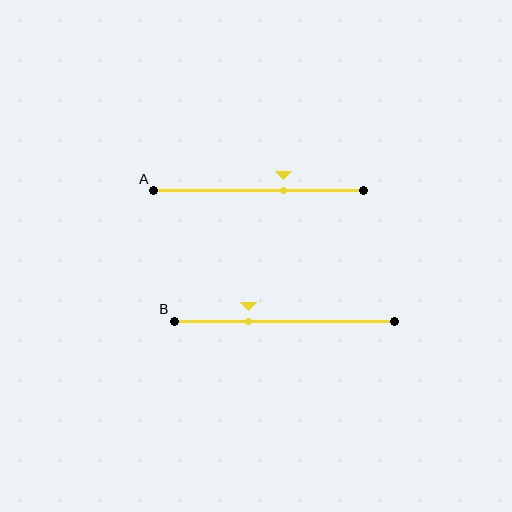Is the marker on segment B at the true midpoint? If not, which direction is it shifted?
No, the marker on segment B is shifted to the left by about 16% of the segment length.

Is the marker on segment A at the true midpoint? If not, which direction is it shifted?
No, the marker on segment A is shifted to the right by about 12% of the segment length.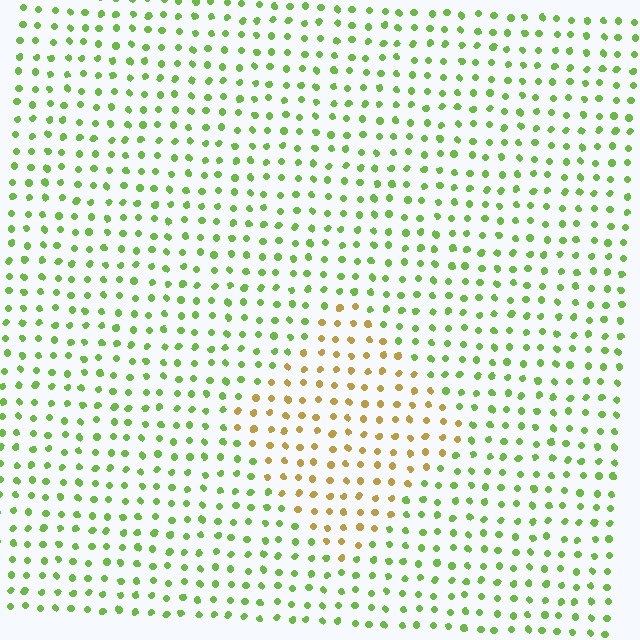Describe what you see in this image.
The image is filled with small lime elements in a uniform arrangement. A diamond-shaped region is visible where the elements are tinted to a slightly different hue, forming a subtle color boundary.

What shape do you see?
I see a diamond.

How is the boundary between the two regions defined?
The boundary is defined purely by a slight shift in hue (about 55 degrees). Spacing, size, and orientation are identical on both sides.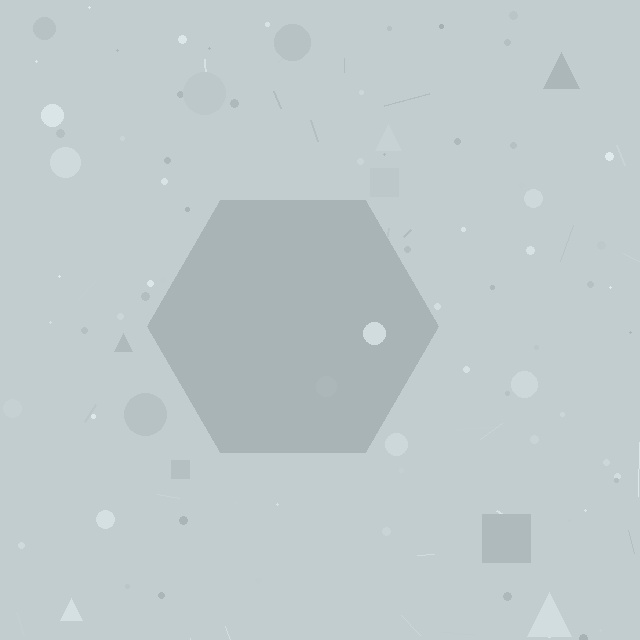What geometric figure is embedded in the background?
A hexagon is embedded in the background.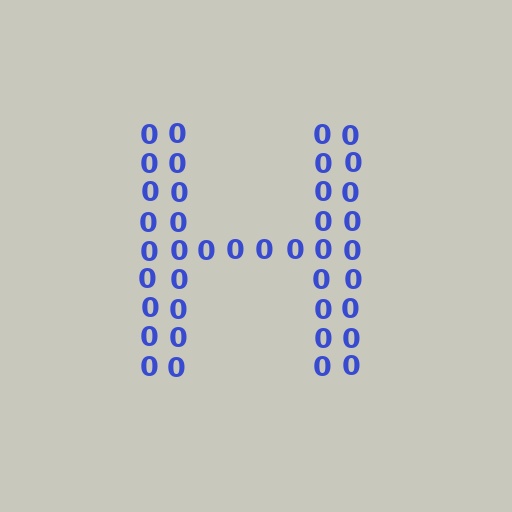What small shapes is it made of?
It is made of small digit 0's.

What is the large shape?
The large shape is the letter H.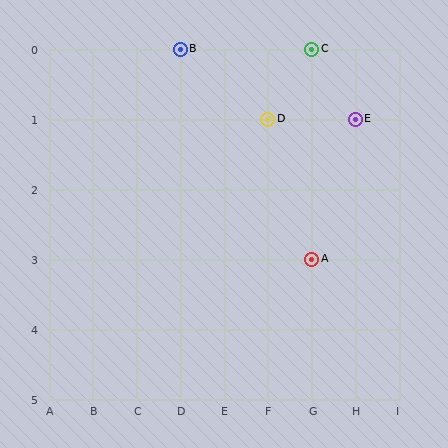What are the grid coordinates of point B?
Point B is at grid coordinates (D, 0).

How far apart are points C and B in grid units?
Points C and B are 3 columns apart.